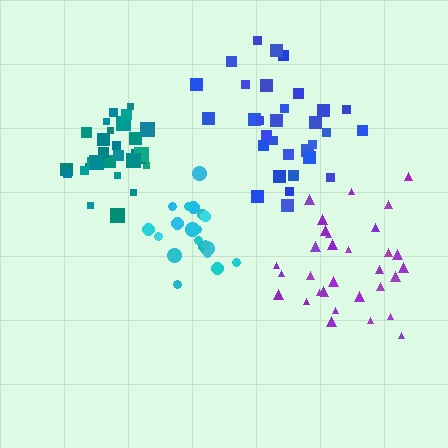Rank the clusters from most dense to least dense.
teal, cyan, purple, blue.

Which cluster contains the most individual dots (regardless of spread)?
Purple (32).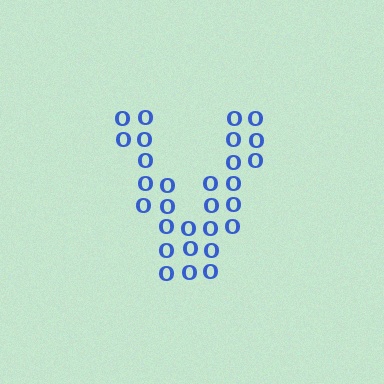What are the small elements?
The small elements are letter O's.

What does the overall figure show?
The overall figure shows the letter V.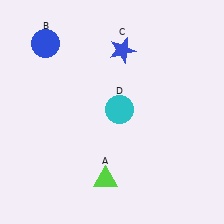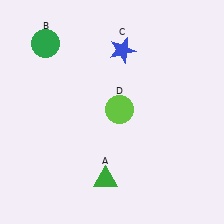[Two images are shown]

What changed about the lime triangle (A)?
In Image 1, A is lime. In Image 2, it changed to green.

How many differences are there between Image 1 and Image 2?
There are 3 differences between the two images.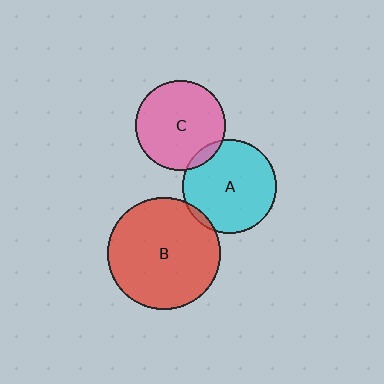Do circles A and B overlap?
Yes.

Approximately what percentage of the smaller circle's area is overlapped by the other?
Approximately 5%.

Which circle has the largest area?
Circle B (red).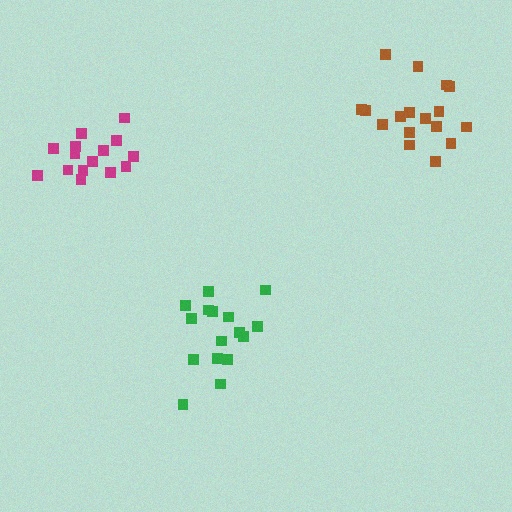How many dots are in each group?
Group 1: 16 dots, Group 2: 16 dots, Group 3: 17 dots (49 total).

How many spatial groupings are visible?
There are 3 spatial groupings.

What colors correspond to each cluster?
The clusters are colored: magenta, green, brown.